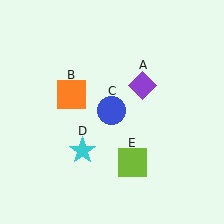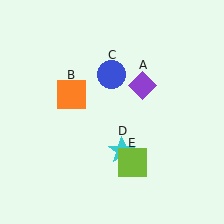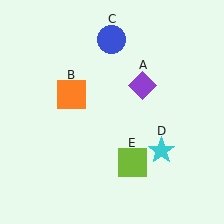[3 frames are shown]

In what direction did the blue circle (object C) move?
The blue circle (object C) moved up.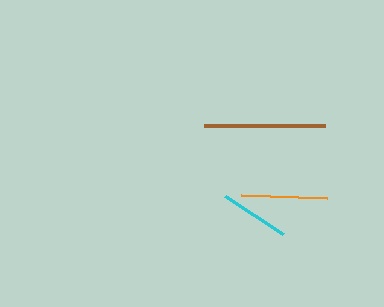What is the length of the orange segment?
The orange segment is approximately 86 pixels long.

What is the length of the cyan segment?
The cyan segment is approximately 69 pixels long.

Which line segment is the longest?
The brown line is the longest at approximately 121 pixels.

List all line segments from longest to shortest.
From longest to shortest: brown, orange, cyan.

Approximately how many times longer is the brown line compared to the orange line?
The brown line is approximately 1.4 times the length of the orange line.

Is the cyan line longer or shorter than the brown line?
The brown line is longer than the cyan line.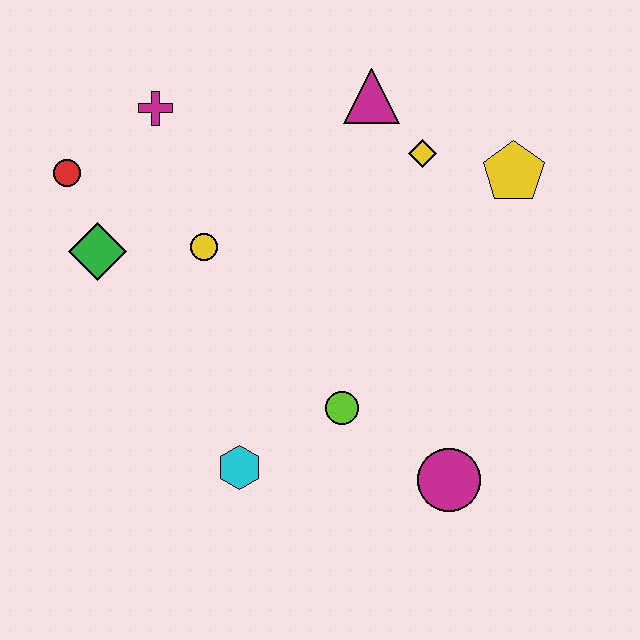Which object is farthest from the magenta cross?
The magenta circle is farthest from the magenta cross.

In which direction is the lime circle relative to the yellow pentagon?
The lime circle is below the yellow pentagon.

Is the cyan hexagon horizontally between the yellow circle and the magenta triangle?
Yes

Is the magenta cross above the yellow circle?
Yes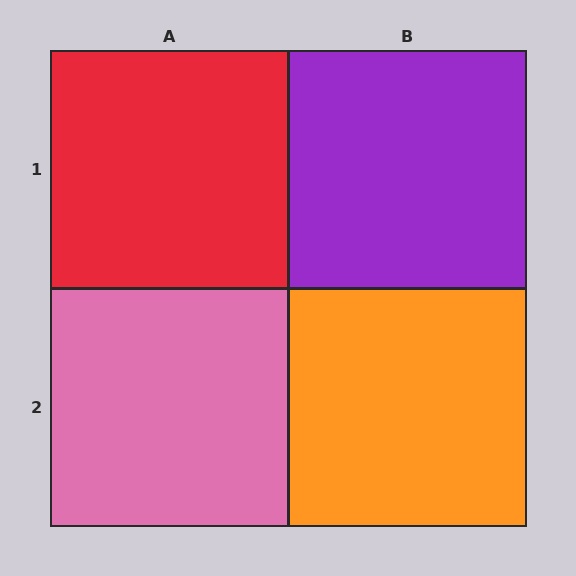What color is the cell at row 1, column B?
Purple.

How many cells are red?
1 cell is red.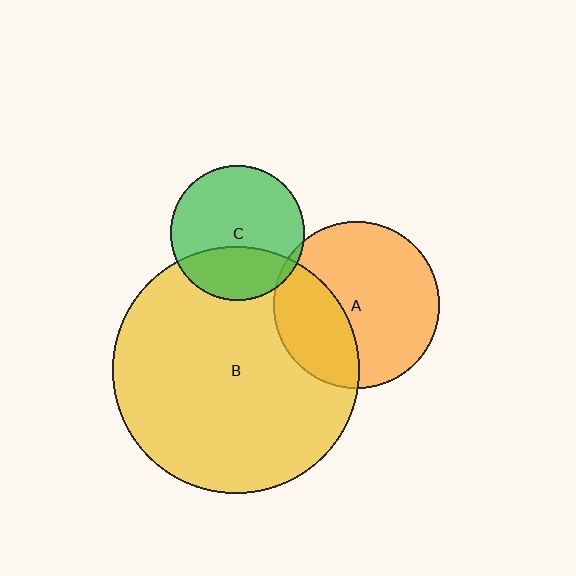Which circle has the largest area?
Circle B (yellow).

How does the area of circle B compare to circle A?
Approximately 2.2 times.